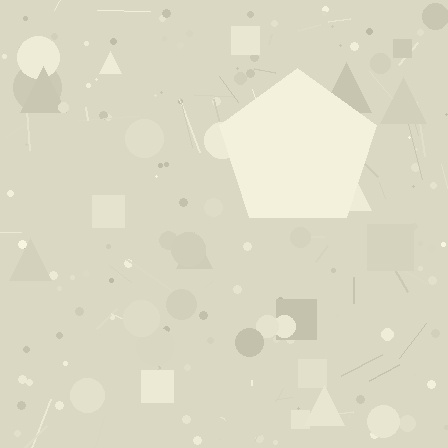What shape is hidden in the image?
A pentagon is hidden in the image.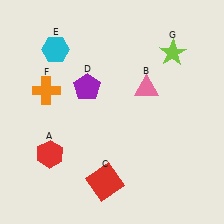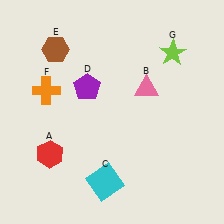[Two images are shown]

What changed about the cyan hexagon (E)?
In Image 1, E is cyan. In Image 2, it changed to brown.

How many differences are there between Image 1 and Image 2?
There are 2 differences between the two images.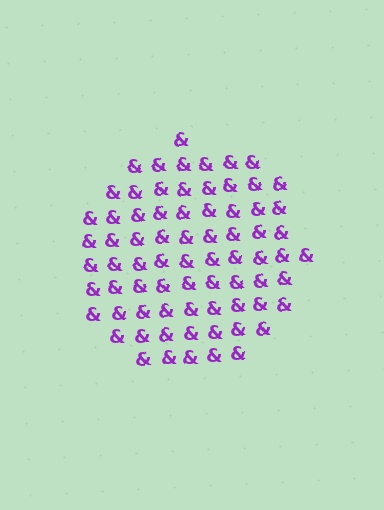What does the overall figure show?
The overall figure shows a circle.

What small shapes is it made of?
It is made of small ampersands.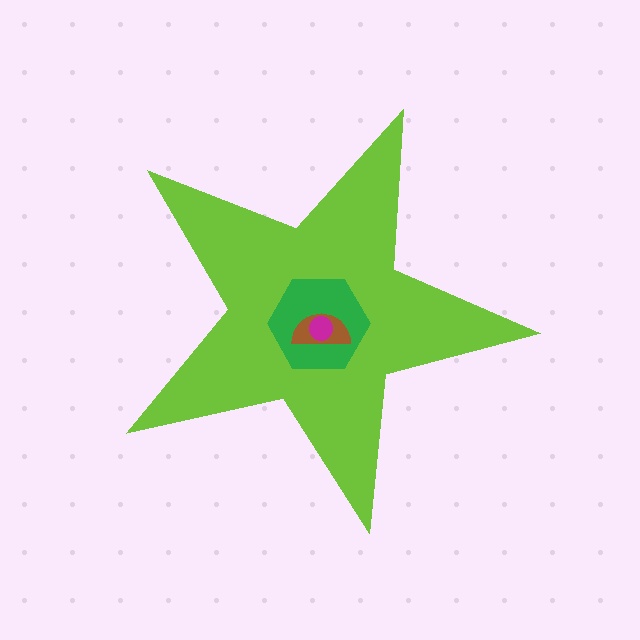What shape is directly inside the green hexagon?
The brown semicircle.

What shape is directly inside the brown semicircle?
The magenta circle.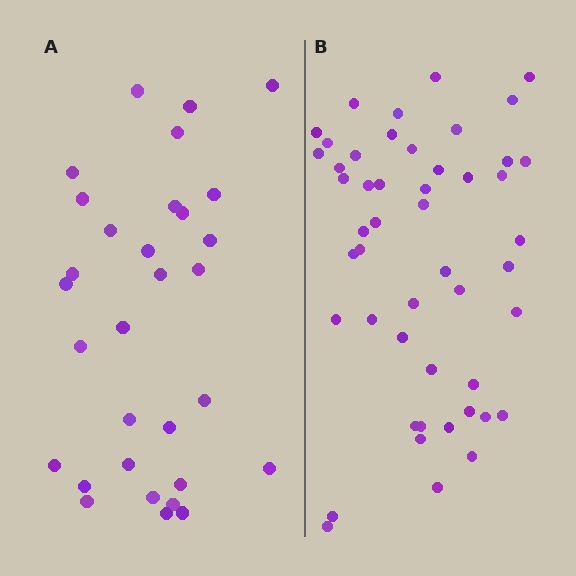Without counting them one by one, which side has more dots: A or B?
Region B (the right region) has more dots.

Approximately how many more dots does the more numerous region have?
Region B has approximately 20 more dots than region A.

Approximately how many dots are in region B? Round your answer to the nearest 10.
About 50 dots. (The exact count is 49, which rounds to 50.)